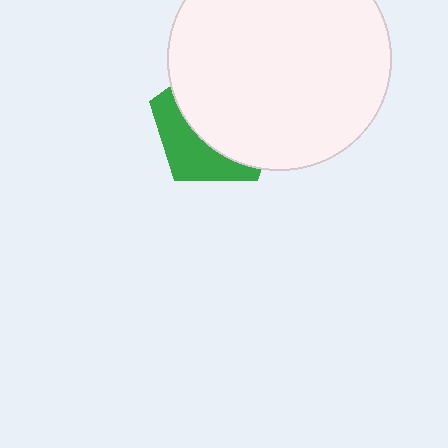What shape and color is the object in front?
The object in front is a white circle.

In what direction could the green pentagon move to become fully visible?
The green pentagon could move toward the lower-left. That would shift it out from behind the white circle entirely.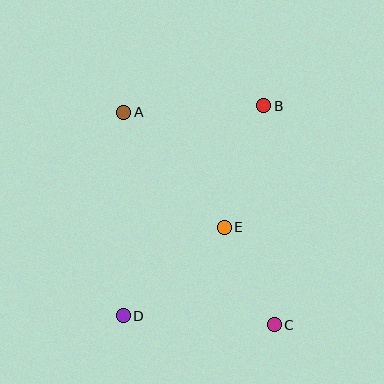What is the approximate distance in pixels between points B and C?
The distance between B and C is approximately 220 pixels.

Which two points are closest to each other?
Points C and E are closest to each other.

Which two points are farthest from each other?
Points A and C are farthest from each other.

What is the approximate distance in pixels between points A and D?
The distance between A and D is approximately 203 pixels.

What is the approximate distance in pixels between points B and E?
The distance between B and E is approximately 128 pixels.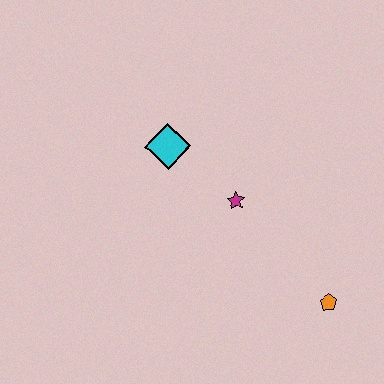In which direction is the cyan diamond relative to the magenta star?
The cyan diamond is to the left of the magenta star.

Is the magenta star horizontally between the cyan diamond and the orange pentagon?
Yes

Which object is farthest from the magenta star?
The orange pentagon is farthest from the magenta star.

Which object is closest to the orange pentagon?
The magenta star is closest to the orange pentagon.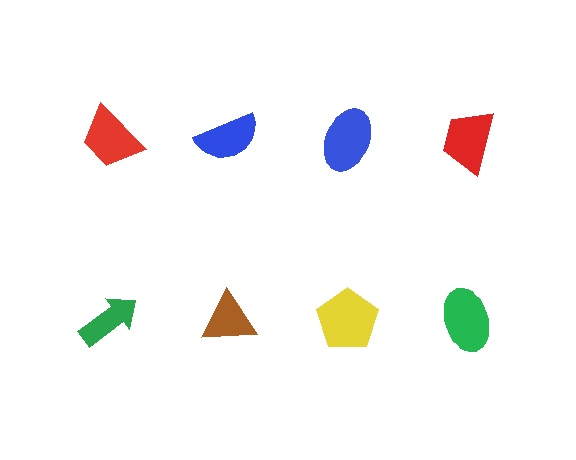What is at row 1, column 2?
A blue semicircle.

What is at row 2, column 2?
A brown triangle.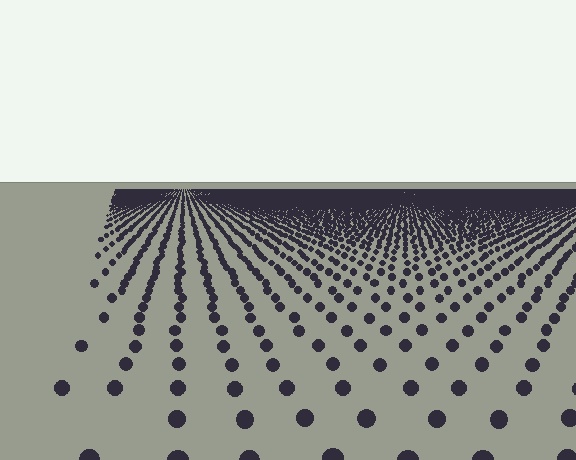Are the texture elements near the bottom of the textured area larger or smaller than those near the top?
Larger. Near the bottom, elements are closer to the viewer and appear at a bigger on-screen size.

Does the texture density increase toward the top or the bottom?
Density increases toward the top.